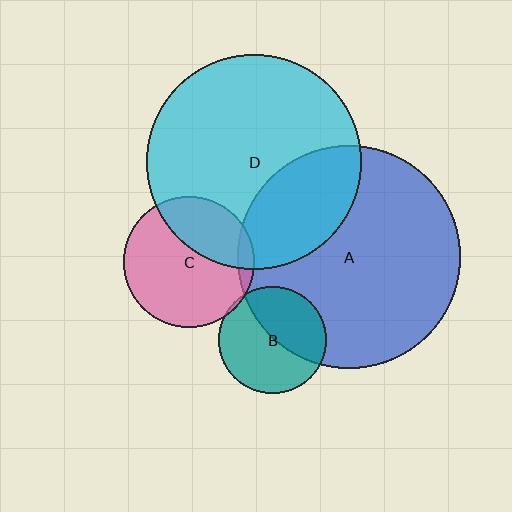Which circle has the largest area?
Circle A (blue).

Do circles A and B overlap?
Yes.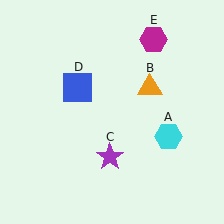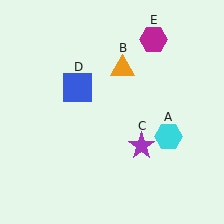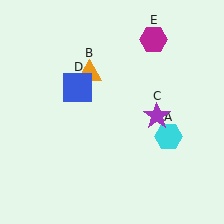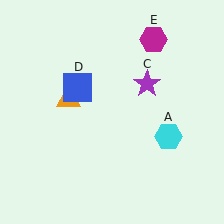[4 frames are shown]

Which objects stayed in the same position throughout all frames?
Cyan hexagon (object A) and blue square (object D) and magenta hexagon (object E) remained stationary.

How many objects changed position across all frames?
2 objects changed position: orange triangle (object B), purple star (object C).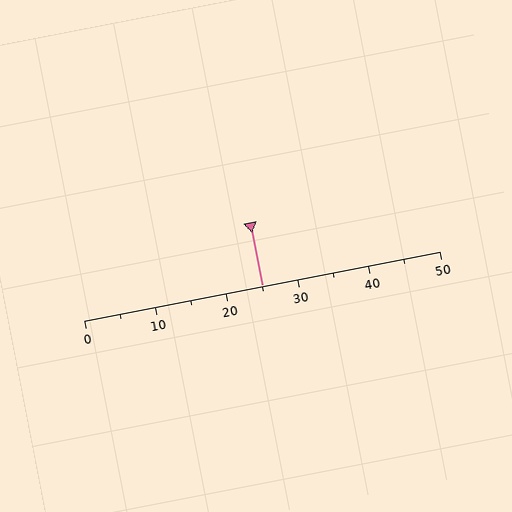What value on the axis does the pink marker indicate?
The marker indicates approximately 25.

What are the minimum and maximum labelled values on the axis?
The axis runs from 0 to 50.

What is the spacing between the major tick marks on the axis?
The major ticks are spaced 10 apart.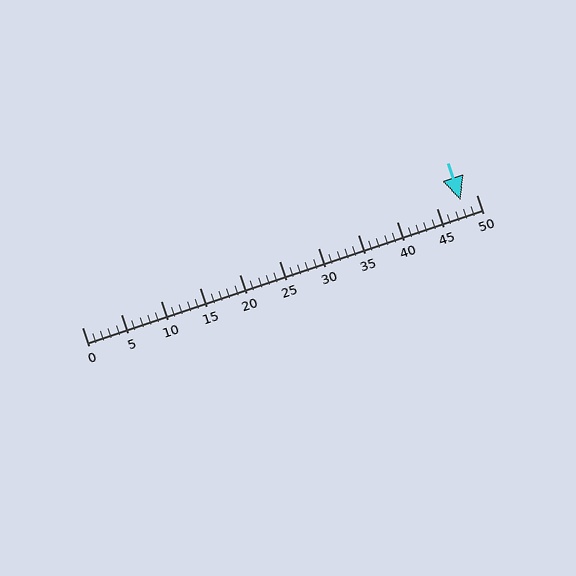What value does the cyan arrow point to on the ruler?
The cyan arrow points to approximately 48.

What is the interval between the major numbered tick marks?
The major tick marks are spaced 5 units apart.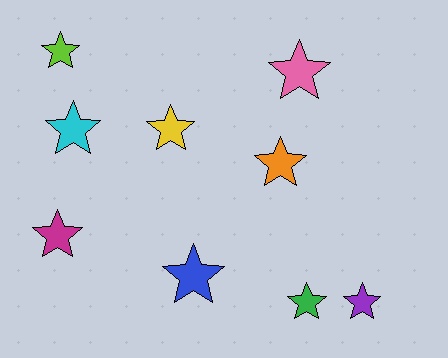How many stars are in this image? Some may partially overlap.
There are 9 stars.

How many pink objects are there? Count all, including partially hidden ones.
There is 1 pink object.